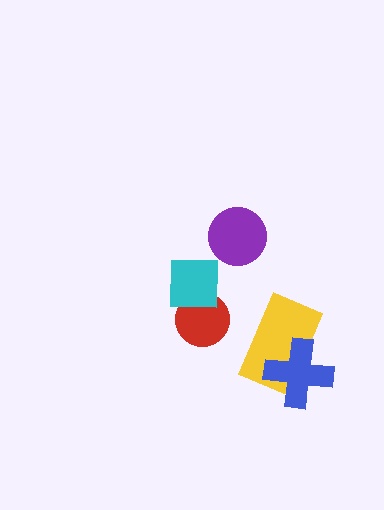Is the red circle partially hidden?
Yes, it is partially covered by another shape.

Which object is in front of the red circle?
The cyan square is in front of the red circle.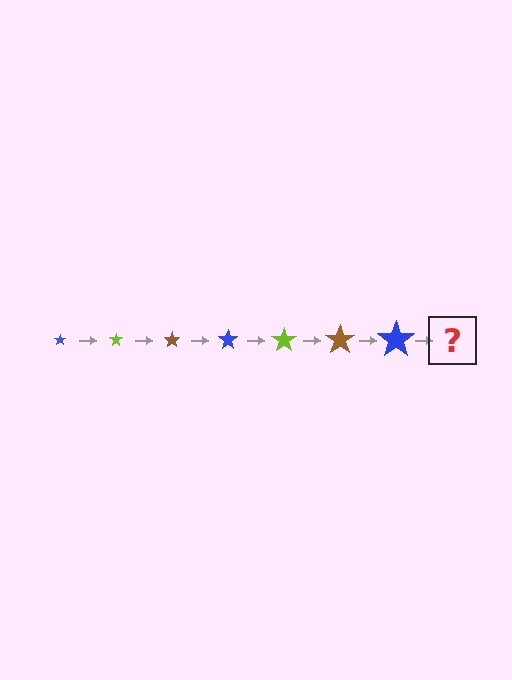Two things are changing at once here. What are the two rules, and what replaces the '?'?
The two rules are that the star grows larger each step and the color cycles through blue, lime, and brown. The '?' should be a lime star, larger than the previous one.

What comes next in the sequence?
The next element should be a lime star, larger than the previous one.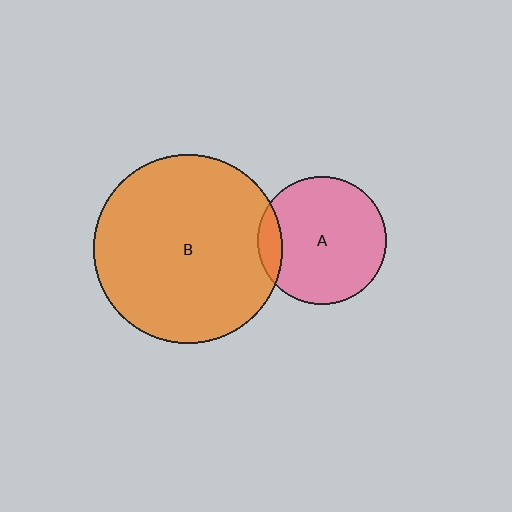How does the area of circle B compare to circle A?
Approximately 2.2 times.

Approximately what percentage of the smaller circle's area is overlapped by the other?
Approximately 10%.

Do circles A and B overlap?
Yes.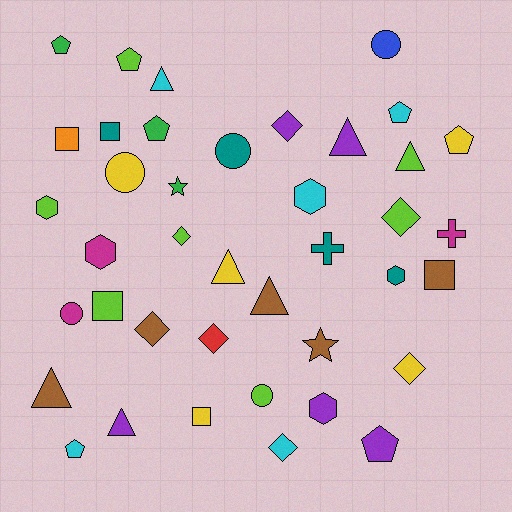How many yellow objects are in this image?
There are 5 yellow objects.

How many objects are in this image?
There are 40 objects.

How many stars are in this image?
There are 2 stars.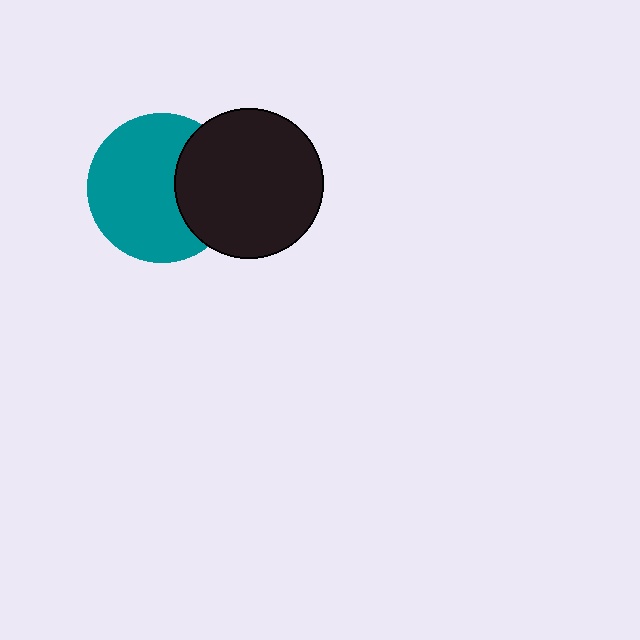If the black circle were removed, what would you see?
You would see the complete teal circle.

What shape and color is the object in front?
The object in front is a black circle.